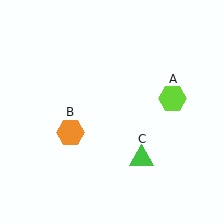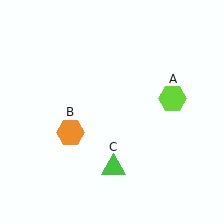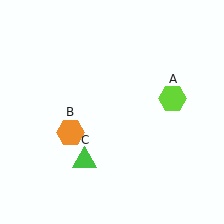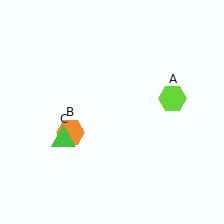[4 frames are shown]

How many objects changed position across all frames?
1 object changed position: green triangle (object C).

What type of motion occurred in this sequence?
The green triangle (object C) rotated clockwise around the center of the scene.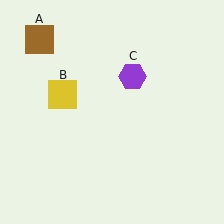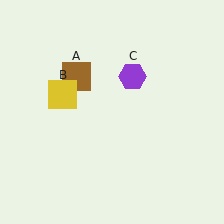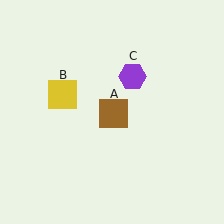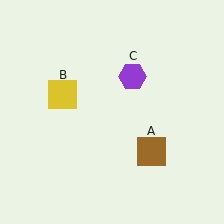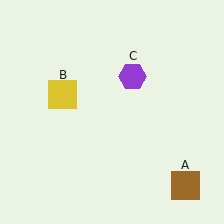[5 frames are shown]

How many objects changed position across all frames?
1 object changed position: brown square (object A).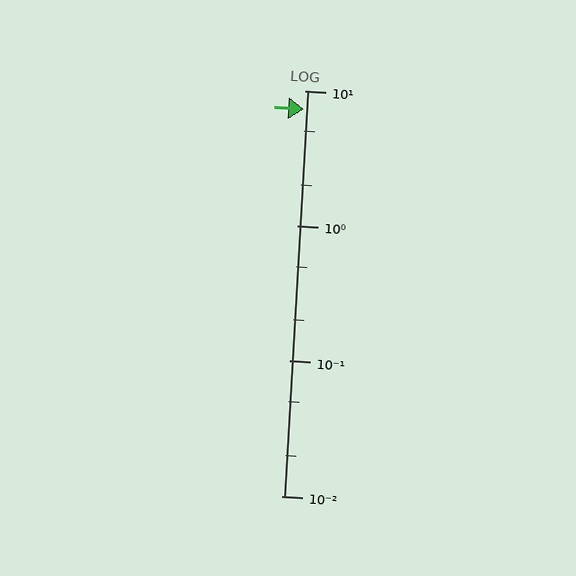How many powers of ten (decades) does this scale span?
The scale spans 3 decades, from 0.01 to 10.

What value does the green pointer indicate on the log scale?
The pointer indicates approximately 7.3.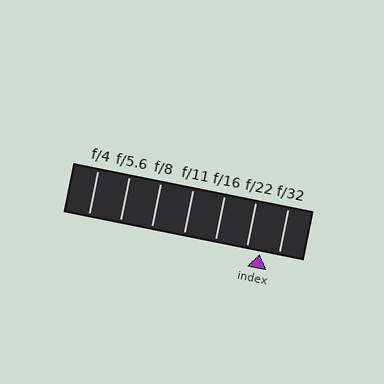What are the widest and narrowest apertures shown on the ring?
The widest aperture shown is f/4 and the narrowest is f/32.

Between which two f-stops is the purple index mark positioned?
The index mark is between f/22 and f/32.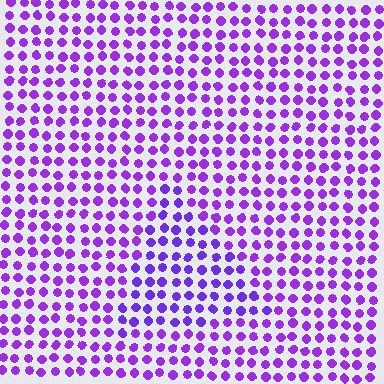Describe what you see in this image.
The image is filled with small purple elements in a uniform arrangement. A triangle-shaped region is visible where the elements are tinted to a slightly different hue, forming a subtle color boundary.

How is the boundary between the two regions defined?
The boundary is defined purely by a slight shift in hue (about 16 degrees). Spacing, size, and orientation are identical on both sides.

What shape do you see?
I see a triangle.